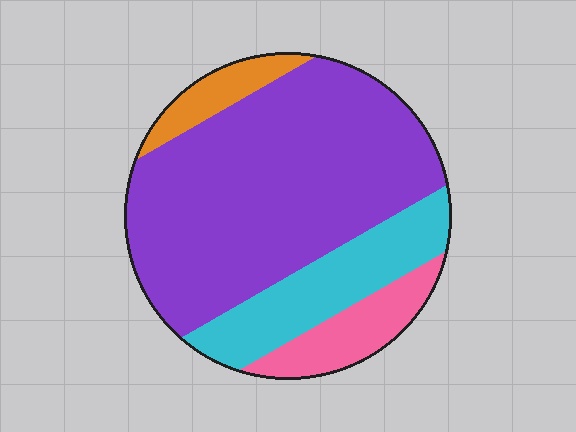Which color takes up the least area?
Orange, at roughly 5%.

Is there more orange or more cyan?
Cyan.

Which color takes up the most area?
Purple, at roughly 65%.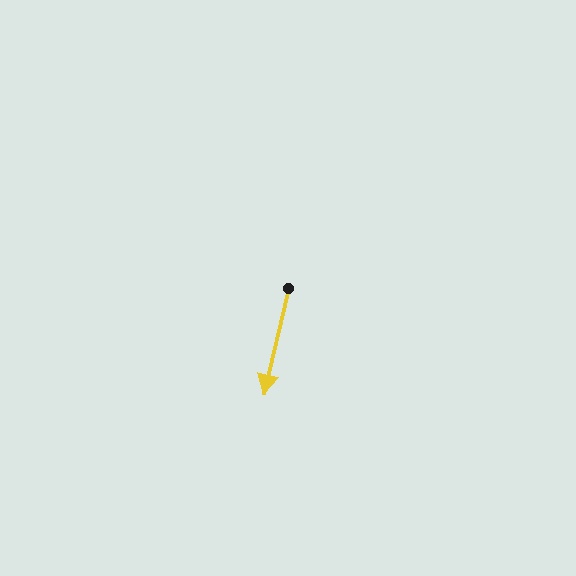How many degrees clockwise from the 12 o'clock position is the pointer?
Approximately 193 degrees.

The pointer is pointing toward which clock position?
Roughly 6 o'clock.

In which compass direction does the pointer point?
South.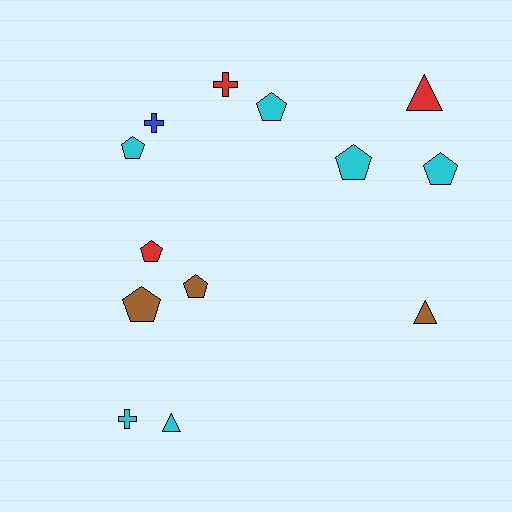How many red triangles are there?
There is 1 red triangle.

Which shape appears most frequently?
Pentagon, with 7 objects.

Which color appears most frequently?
Cyan, with 6 objects.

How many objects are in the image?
There are 13 objects.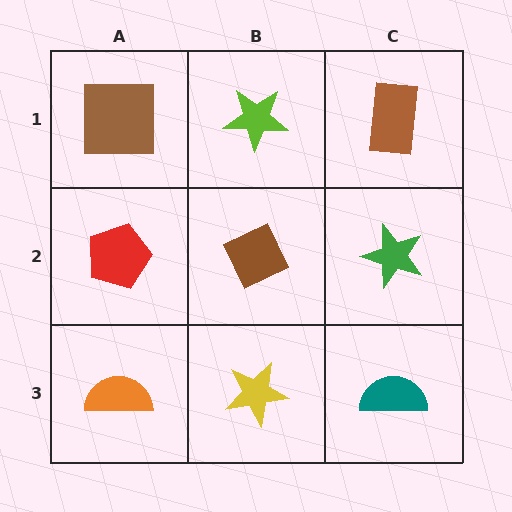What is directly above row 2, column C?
A brown rectangle.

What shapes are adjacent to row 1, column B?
A brown diamond (row 2, column B), a brown square (row 1, column A), a brown rectangle (row 1, column C).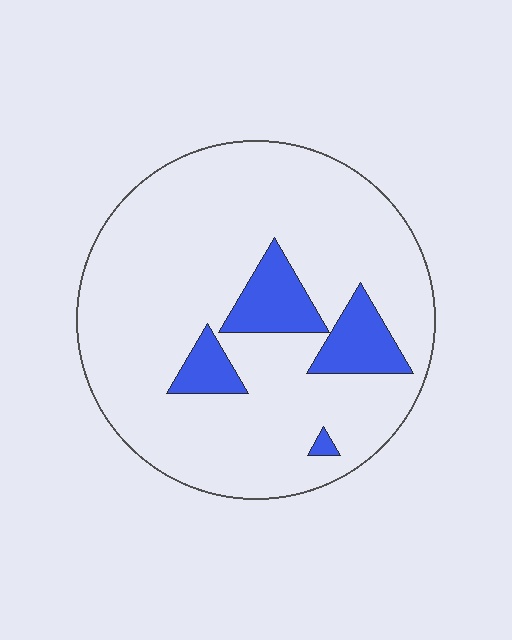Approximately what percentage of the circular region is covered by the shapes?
Approximately 15%.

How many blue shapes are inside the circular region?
4.